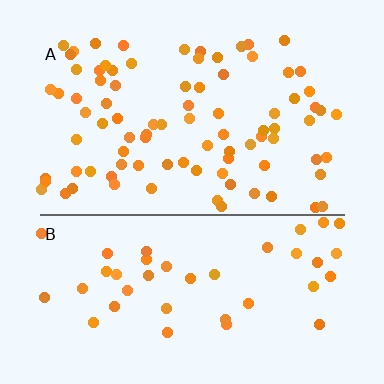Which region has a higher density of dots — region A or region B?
A (the top).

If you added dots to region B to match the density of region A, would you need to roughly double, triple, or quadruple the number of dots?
Approximately double.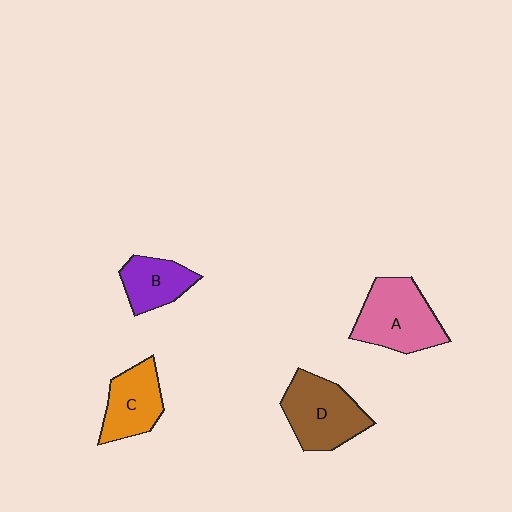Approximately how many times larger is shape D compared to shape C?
Approximately 1.3 times.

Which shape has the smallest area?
Shape B (purple).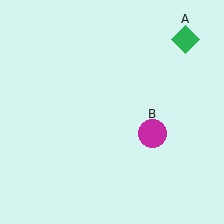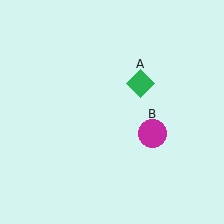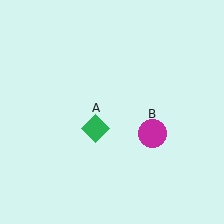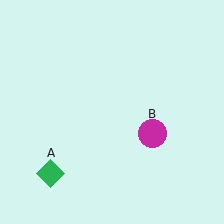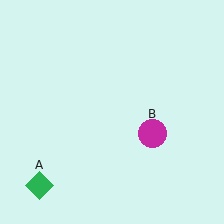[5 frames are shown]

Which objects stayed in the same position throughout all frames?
Magenta circle (object B) remained stationary.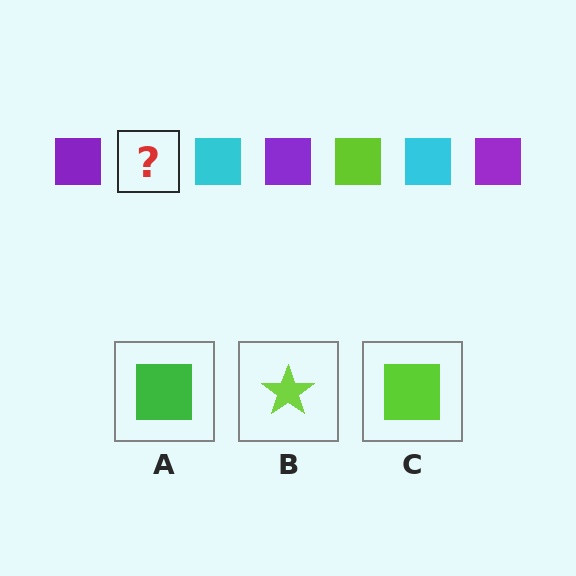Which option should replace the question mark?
Option C.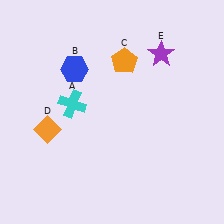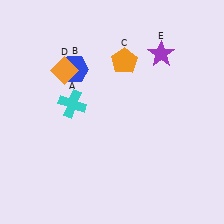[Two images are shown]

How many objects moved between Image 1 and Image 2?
1 object moved between the two images.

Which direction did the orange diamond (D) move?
The orange diamond (D) moved up.